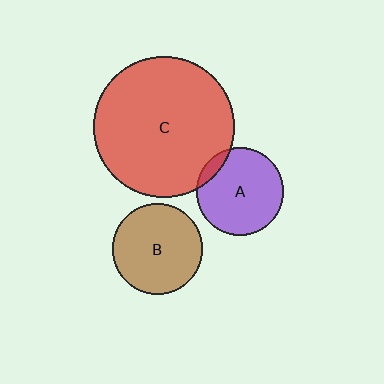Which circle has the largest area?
Circle C (red).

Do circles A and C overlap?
Yes.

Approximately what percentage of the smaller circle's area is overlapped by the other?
Approximately 10%.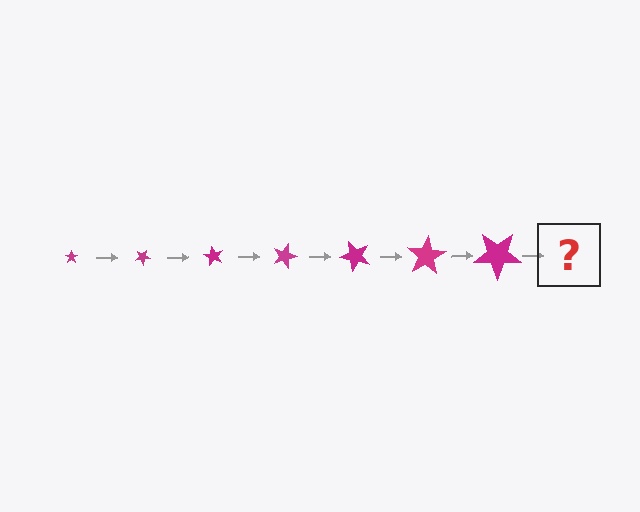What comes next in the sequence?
The next element should be a star, larger than the previous one and rotated 210 degrees from the start.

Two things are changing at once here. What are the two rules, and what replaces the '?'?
The two rules are that the star grows larger each step and it rotates 30 degrees each step. The '?' should be a star, larger than the previous one and rotated 210 degrees from the start.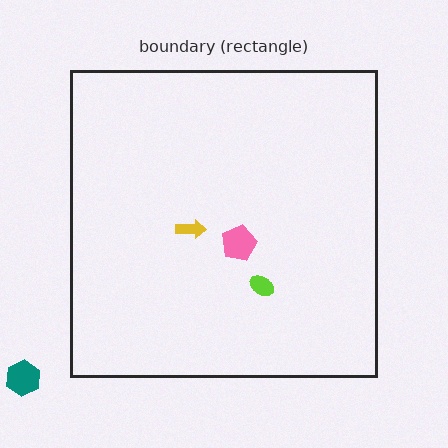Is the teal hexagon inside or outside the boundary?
Outside.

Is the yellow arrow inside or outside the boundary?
Inside.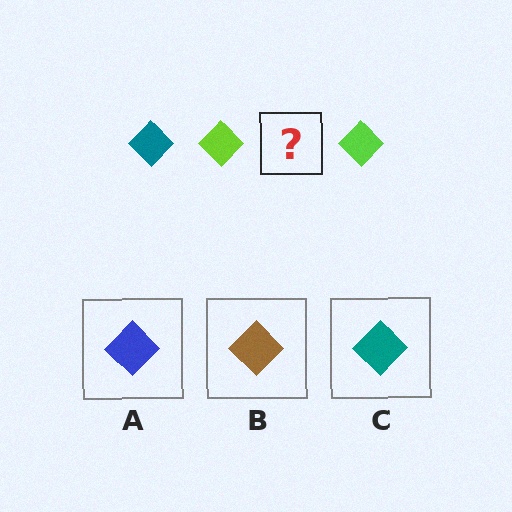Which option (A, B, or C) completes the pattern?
C.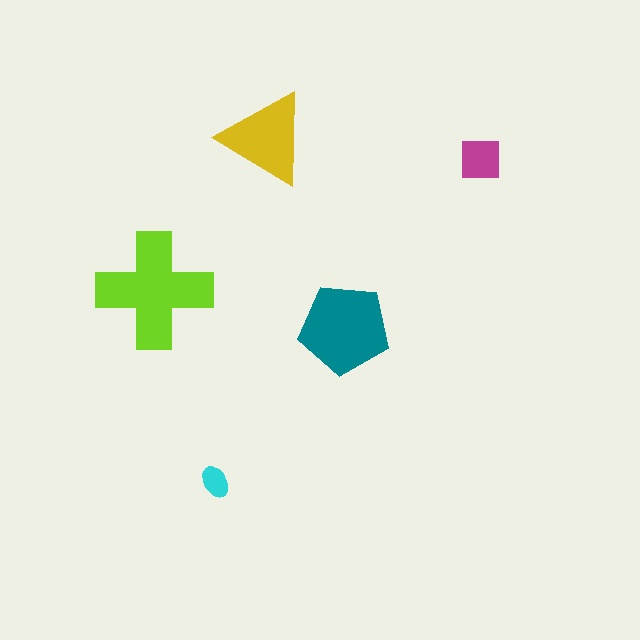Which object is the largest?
The lime cross.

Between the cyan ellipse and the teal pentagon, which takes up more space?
The teal pentagon.